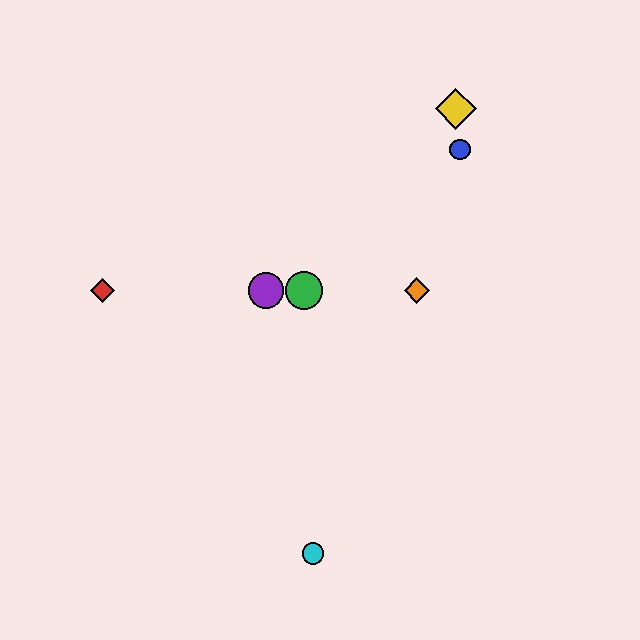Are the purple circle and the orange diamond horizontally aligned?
Yes, both are at y≈290.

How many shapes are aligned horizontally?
4 shapes (the red diamond, the green circle, the purple circle, the orange diamond) are aligned horizontally.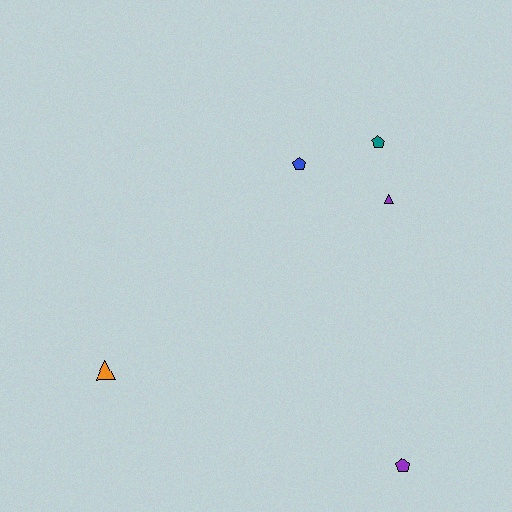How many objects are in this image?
There are 5 objects.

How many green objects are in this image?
There are no green objects.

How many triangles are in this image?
There are 2 triangles.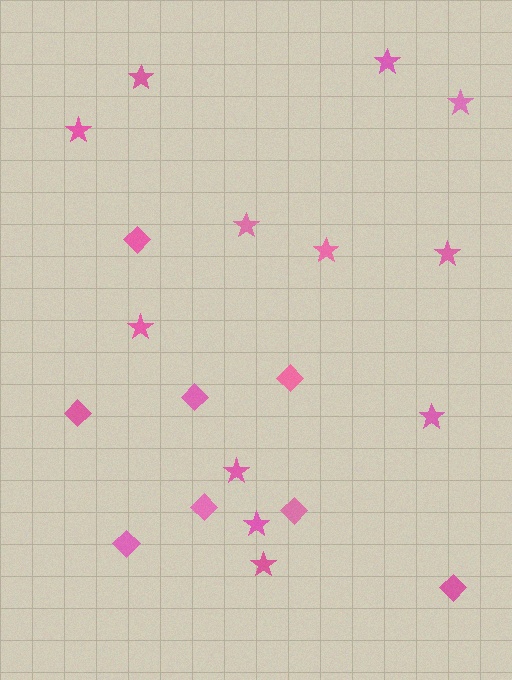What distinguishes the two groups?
There are 2 groups: one group of diamonds (8) and one group of stars (12).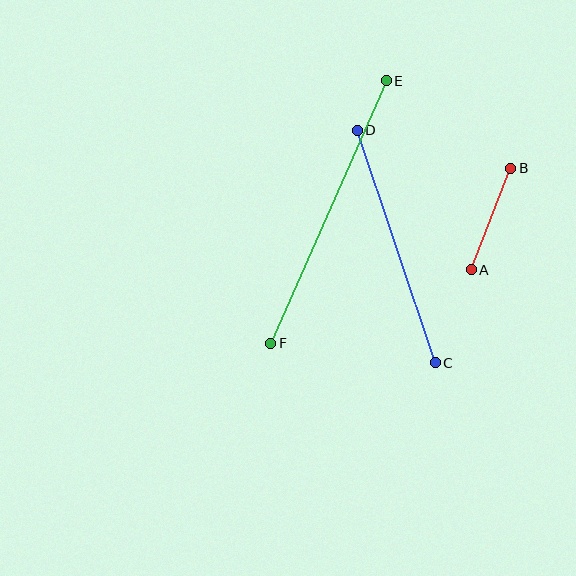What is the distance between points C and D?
The distance is approximately 245 pixels.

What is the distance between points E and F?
The distance is approximately 287 pixels.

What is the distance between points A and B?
The distance is approximately 109 pixels.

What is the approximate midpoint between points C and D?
The midpoint is at approximately (396, 247) pixels.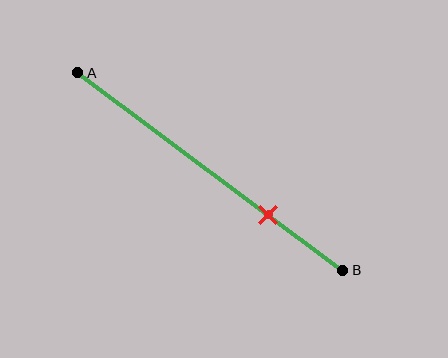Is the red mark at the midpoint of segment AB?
No, the mark is at about 70% from A, not at the 50% midpoint.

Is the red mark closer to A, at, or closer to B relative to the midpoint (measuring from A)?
The red mark is closer to point B than the midpoint of segment AB.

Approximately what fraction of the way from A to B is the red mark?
The red mark is approximately 70% of the way from A to B.